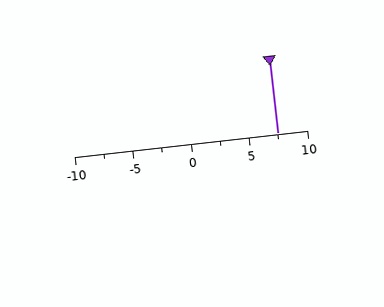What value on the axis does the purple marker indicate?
The marker indicates approximately 7.5.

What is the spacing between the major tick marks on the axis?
The major ticks are spaced 5 apart.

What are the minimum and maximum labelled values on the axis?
The axis runs from -10 to 10.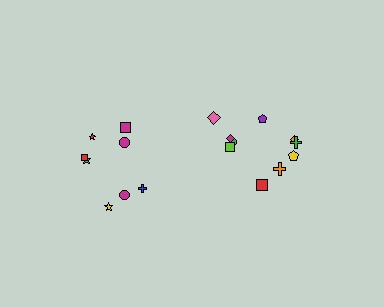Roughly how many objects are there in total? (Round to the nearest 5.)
Roughly 20 objects in total.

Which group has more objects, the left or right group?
The right group.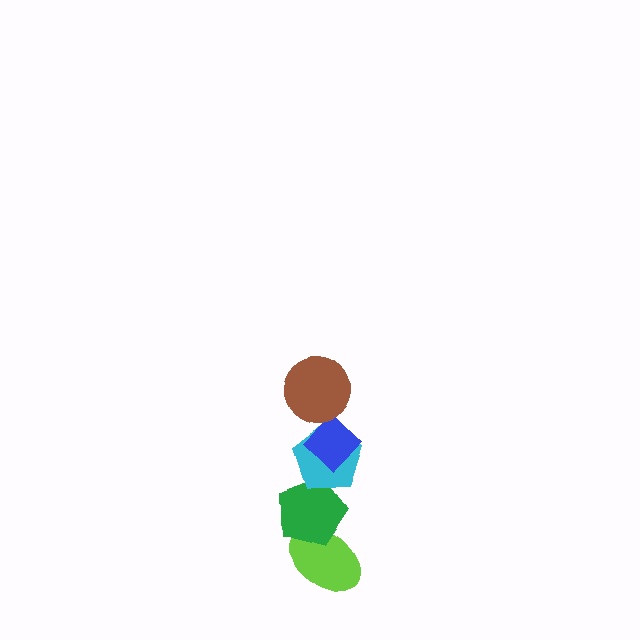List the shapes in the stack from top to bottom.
From top to bottom: the brown circle, the blue diamond, the cyan pentagon, the green pentagon, the lime ellipse.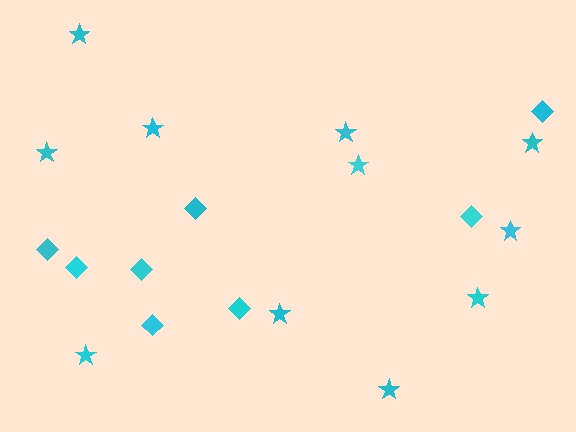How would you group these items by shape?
There are 2 groups: one group of diamonds (8) and one group of stars (11).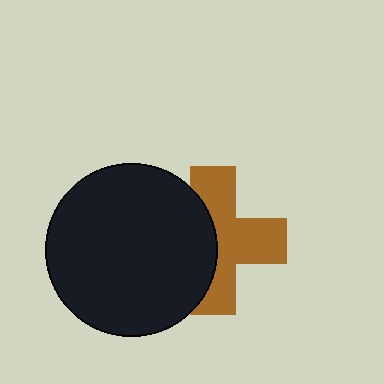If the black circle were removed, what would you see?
You would see the complete brown cross.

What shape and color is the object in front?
The object in front is a black circle.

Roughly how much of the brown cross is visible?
About half of it is visible (roughly 58%).